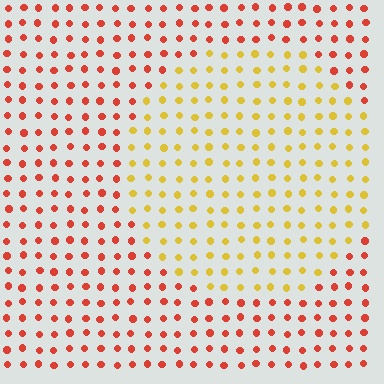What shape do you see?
I see a circle.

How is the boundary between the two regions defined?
The boundary is defined purely by a slight shift in hue (about 46 degrees). Spacing, size, and orientation are identical on both sides.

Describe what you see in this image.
The image is filled with small red elements in a uniform arrangement. A circle-shaped region is visible where the elements are tinted to a slightly different hue, forming a subtle color boundary.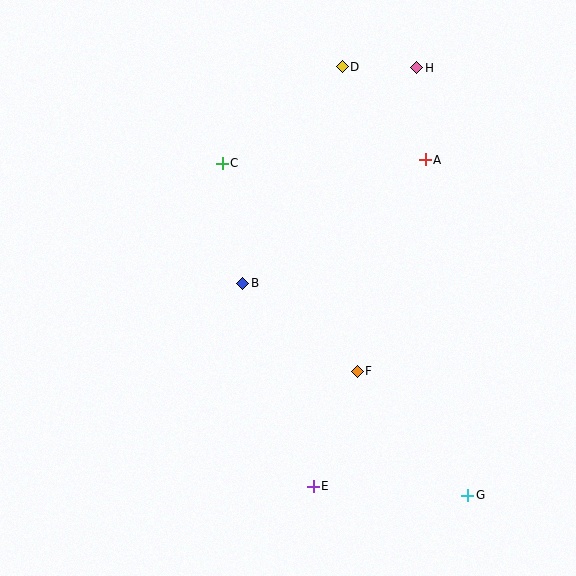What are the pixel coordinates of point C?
Point C is at (222, 163).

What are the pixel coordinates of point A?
Point A is at (425, 160).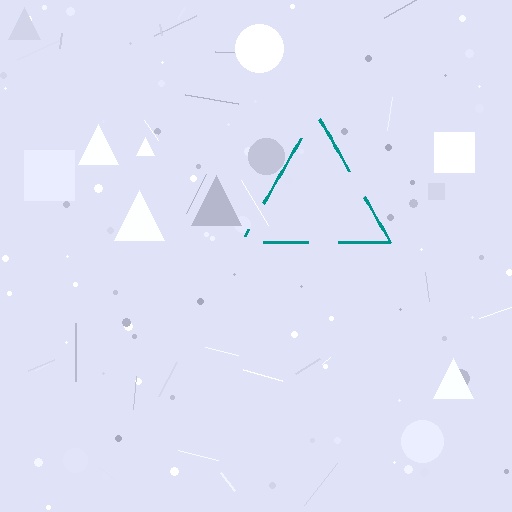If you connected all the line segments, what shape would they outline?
They would outline a triangle.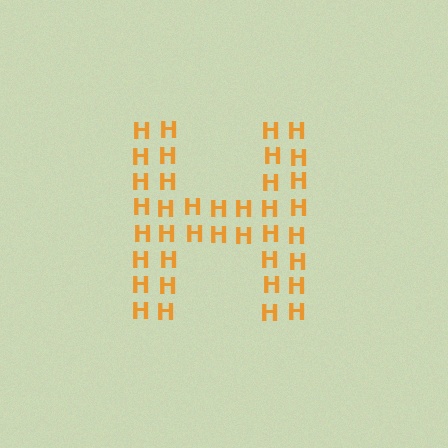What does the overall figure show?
The overall figure shows the letter H.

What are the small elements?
The small elements are letter H's.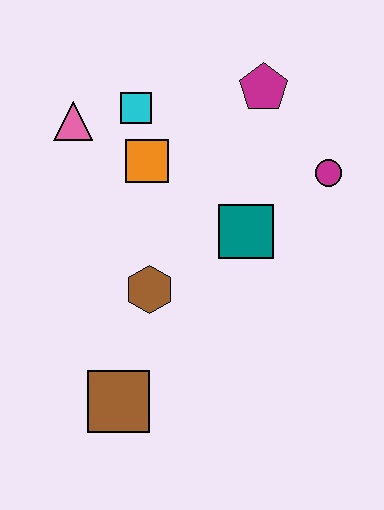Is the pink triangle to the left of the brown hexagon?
Yes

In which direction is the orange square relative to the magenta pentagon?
The orange square is to the left of the magenta pentagon.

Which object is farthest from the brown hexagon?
The magenta pentagon is farthest from the brown hexagon.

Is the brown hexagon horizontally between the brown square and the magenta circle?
Yes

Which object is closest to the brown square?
The brown hexagon is closest to the brown square.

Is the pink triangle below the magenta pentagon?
Yes